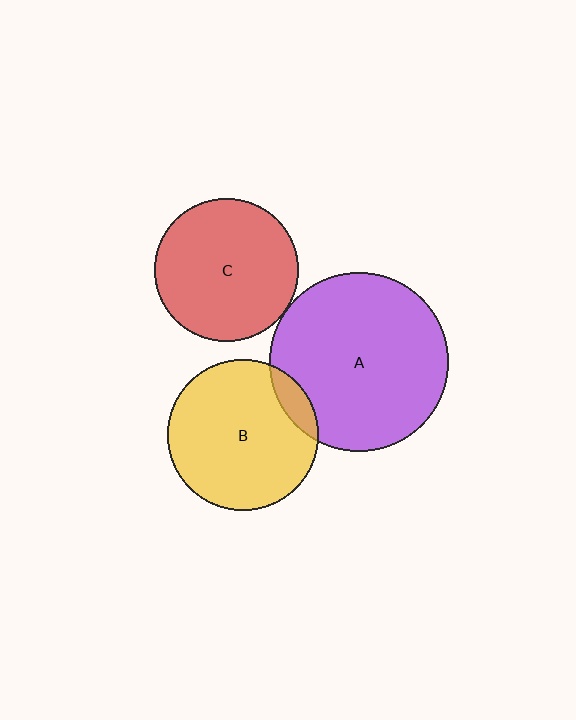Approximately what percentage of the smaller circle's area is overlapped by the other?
Approximately 10%.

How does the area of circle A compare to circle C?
Approximately 1.6 times.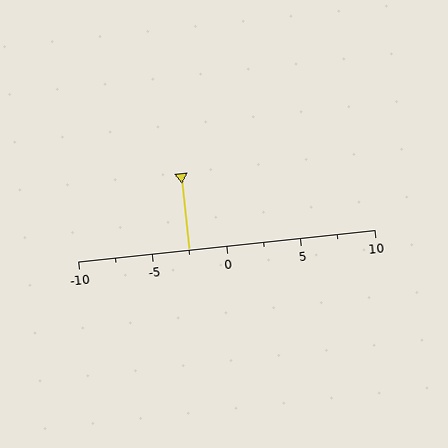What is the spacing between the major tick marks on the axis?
The major ticks are spaced 5 apart.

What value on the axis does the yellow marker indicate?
The marker indicates approximately -2.5.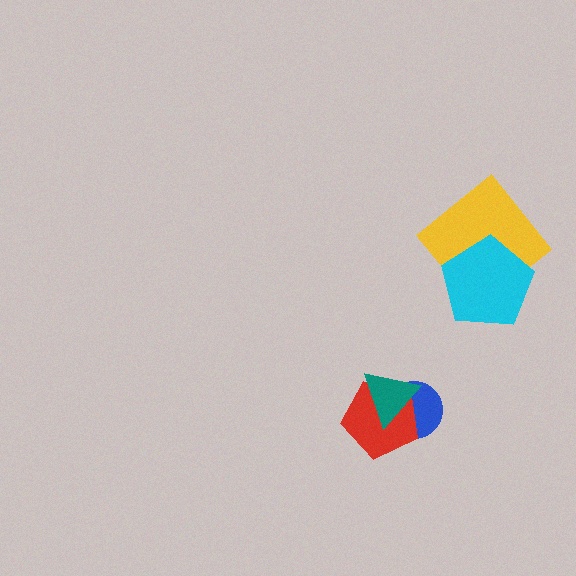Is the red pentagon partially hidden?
Yes, it is partially covered by another shape.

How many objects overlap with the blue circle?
2 objects overlap with the blue circle.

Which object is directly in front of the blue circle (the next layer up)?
The red pentagon is directly in front of the blue circle.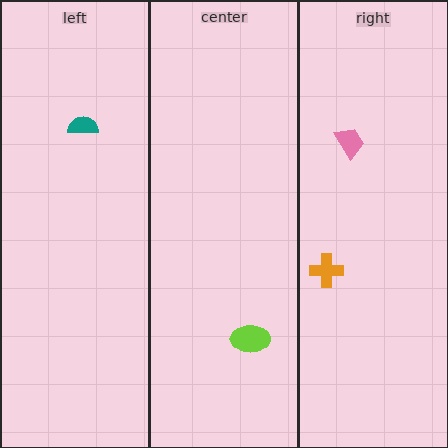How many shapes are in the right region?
2.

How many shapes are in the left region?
1.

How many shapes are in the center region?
1.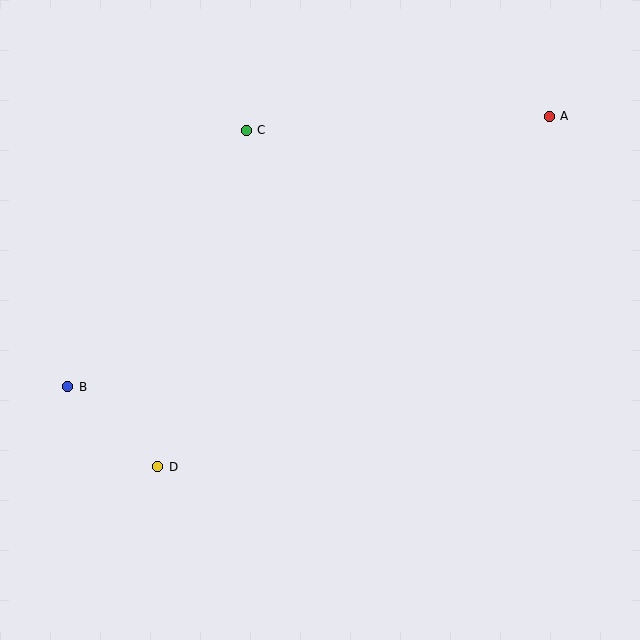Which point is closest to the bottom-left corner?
Point D is closest to the bottom-left corner.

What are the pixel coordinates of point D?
Point D is at (158, 467).